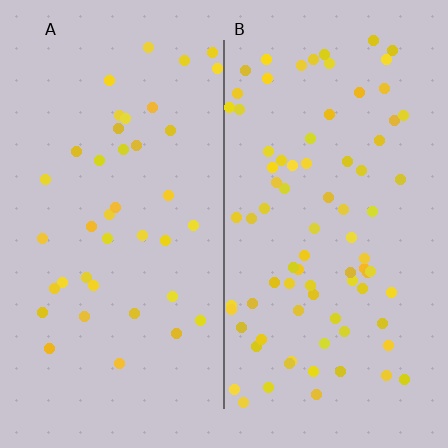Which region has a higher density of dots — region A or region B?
B (the right).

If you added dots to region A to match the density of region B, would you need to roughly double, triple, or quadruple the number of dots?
Approximately double.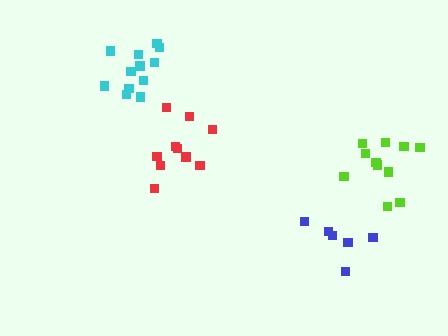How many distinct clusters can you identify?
There are 4 distinct clusters.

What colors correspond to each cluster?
The clusters are colored: cyan, red, blue, lime.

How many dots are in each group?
Group 1: 12 dots, Group 2: 10 dots, Group 3: 6 dots, Group 4: 11 dots (39 total).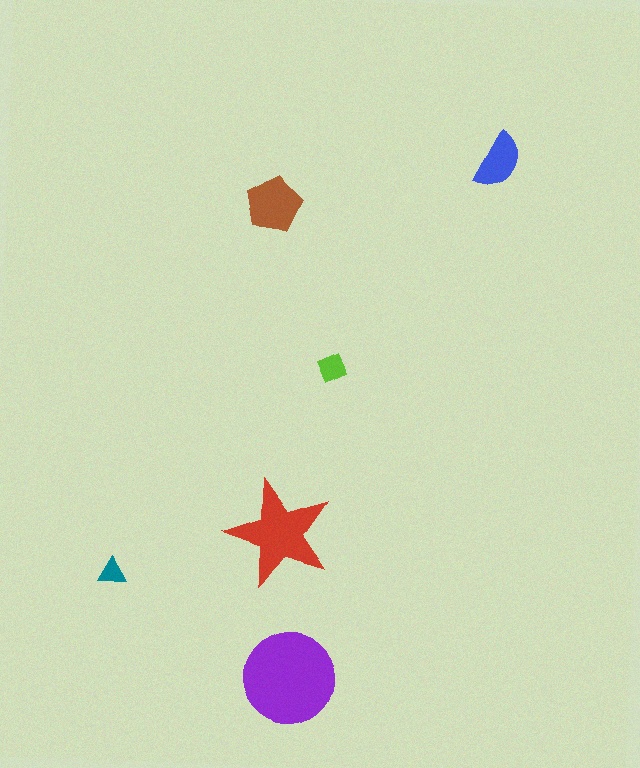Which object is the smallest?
The teal triangle.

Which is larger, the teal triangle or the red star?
The red star.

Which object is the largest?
The purple circle.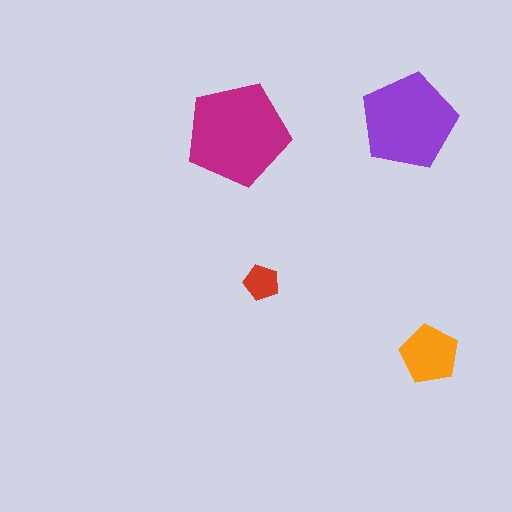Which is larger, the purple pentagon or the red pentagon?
The purple one.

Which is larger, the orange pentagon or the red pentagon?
The orange one.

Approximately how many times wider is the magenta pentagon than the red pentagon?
About 3 times wider.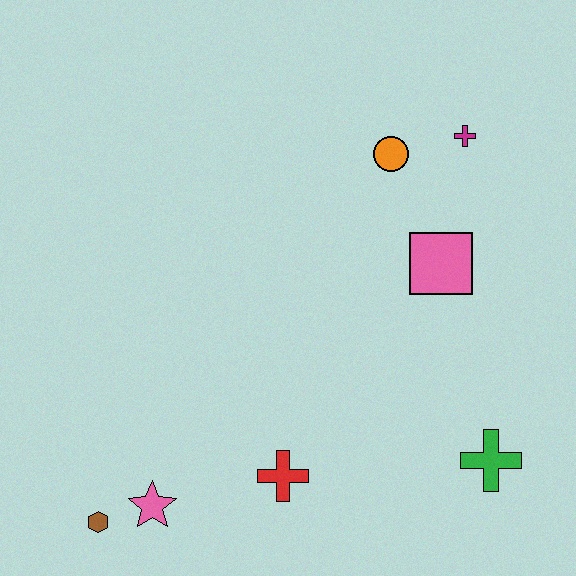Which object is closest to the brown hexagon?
The pink star is closest to the brown hexagon.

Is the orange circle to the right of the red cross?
Yes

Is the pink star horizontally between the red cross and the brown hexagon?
Yes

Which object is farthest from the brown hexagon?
The magenta cross is farthest from the brown hexagon.